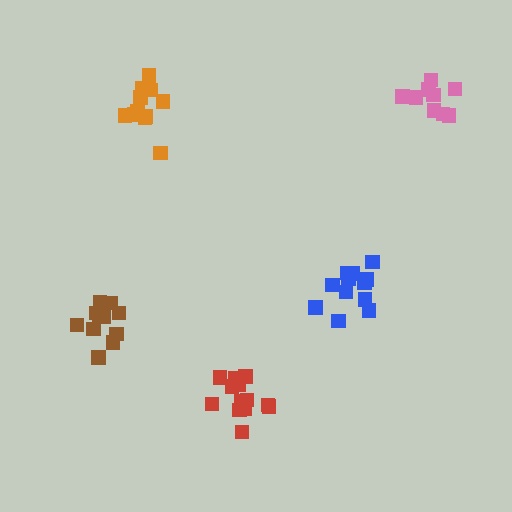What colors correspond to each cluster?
The clusters are colored: blue, pink, orange, brown, red.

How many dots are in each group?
Group 1: 12 dots, Group 2: 9 dots, Group 3: 14 dots, Group 4: 11 dots, Group 5: 13 dots (59 total).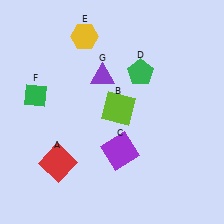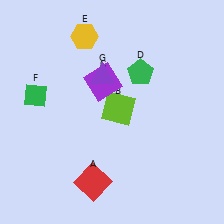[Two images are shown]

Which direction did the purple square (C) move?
The purple square (C) moved up.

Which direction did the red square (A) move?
The red square (A) moved right.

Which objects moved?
The objects that moved are: the red square (A), the purple square (C).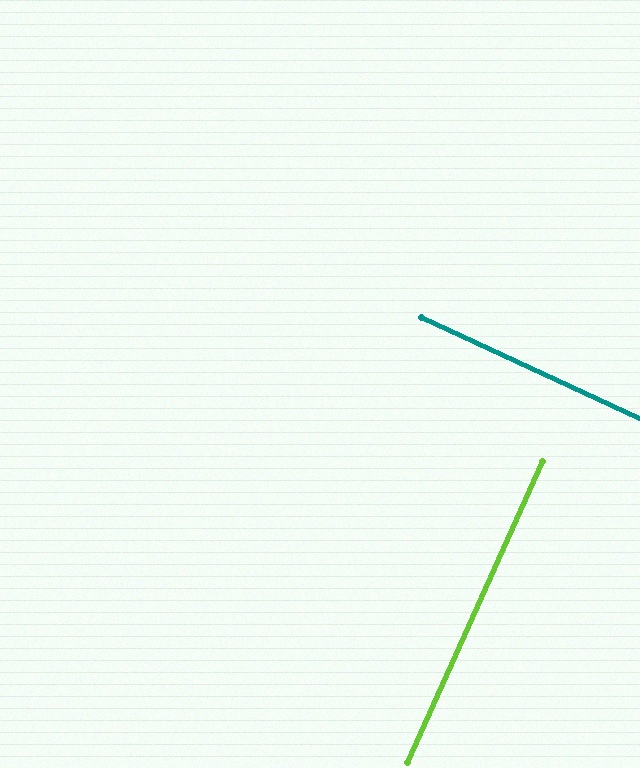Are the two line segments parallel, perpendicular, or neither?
Perpendicular — they meet at approximately 90°.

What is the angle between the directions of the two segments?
Approximately 90 degrees.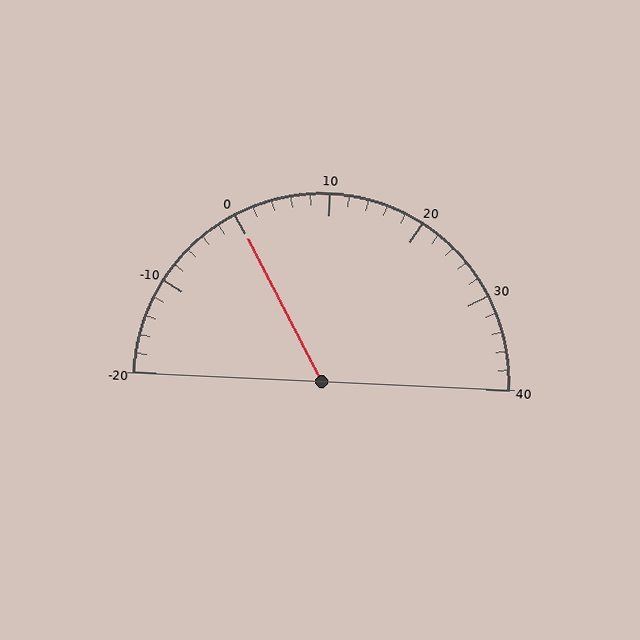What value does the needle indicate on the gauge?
The needle indicates approximately 0.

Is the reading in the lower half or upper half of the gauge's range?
The reading is in the lower half of the range (-20 to 40).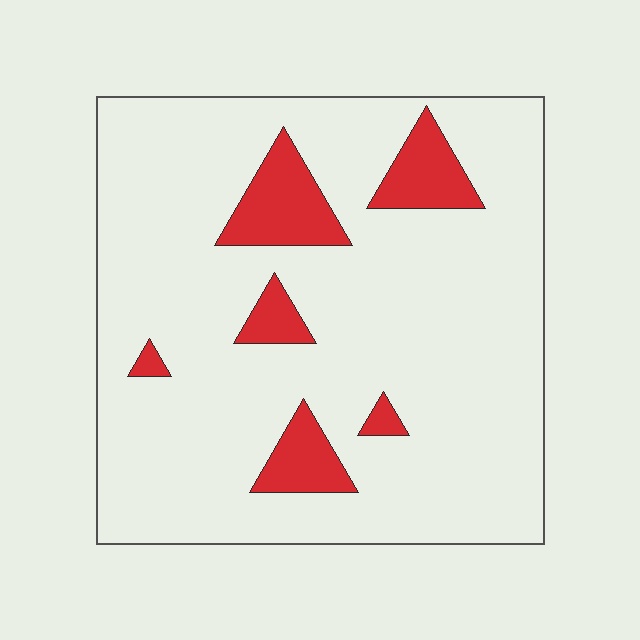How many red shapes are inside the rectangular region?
6.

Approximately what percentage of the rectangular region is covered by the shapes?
Approximately 10%.